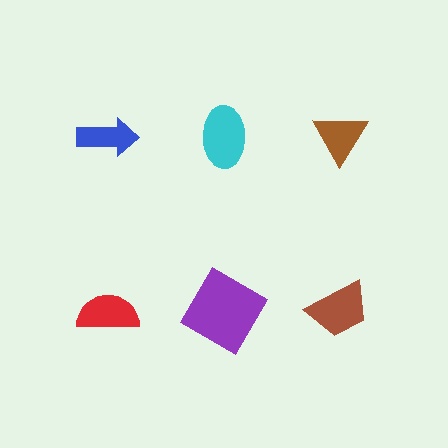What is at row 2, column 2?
A purple diamond.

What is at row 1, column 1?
A blue arrow.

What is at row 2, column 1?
A red semicircle.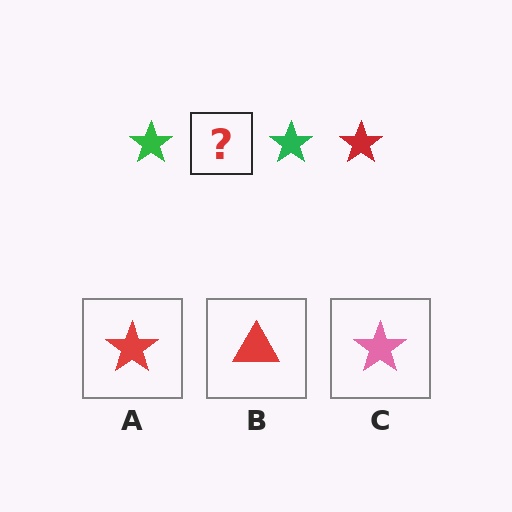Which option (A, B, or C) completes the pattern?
A.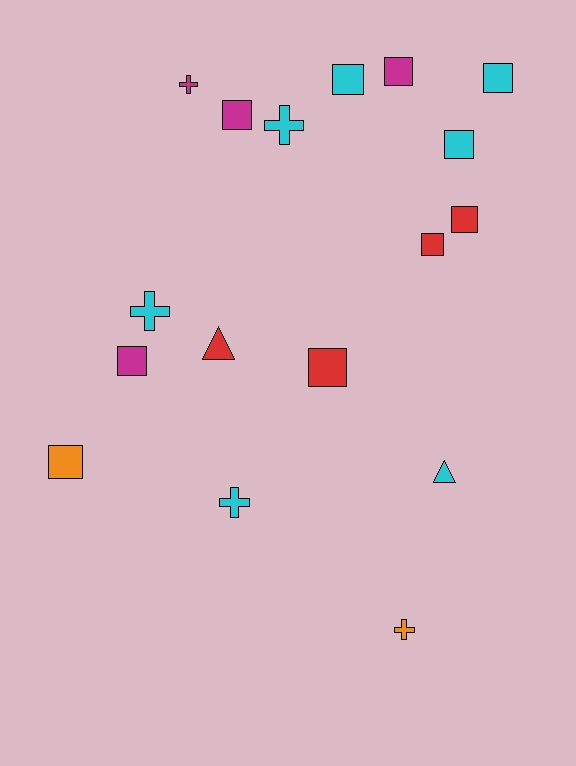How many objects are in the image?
There are 17 objects.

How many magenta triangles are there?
There are no magenta triangles.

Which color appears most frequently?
Cyan, with 7 objects.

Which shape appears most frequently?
Square, with 10 objects.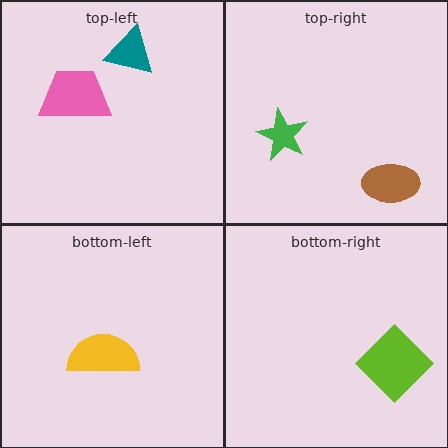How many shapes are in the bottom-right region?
1.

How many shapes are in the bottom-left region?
1.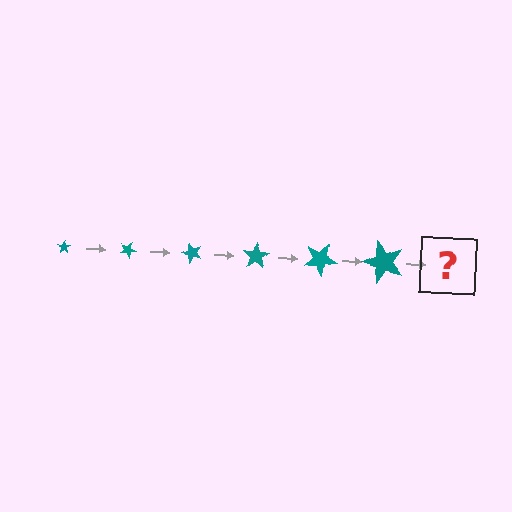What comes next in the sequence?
The next element should be a star, larger than the previous one and rotated 150 degrees from the start.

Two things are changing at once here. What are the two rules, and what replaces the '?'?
The two rules are that the star grows larger each step and it rotates 25 degrees each step. The '?' should be a star, larger than the previous one and rotated 150 degrees from the start.